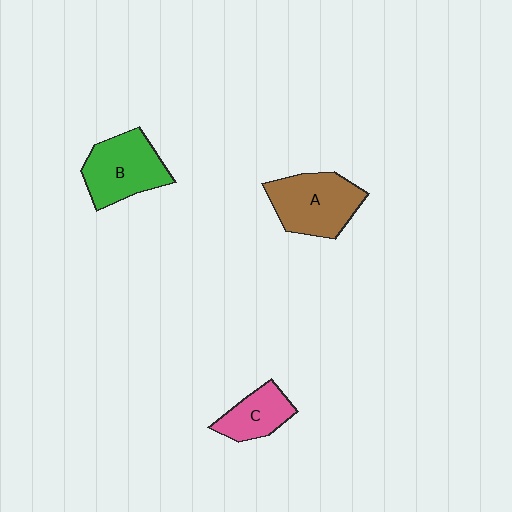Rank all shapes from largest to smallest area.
From largest to smallest: A (brown), B (green), C (pink).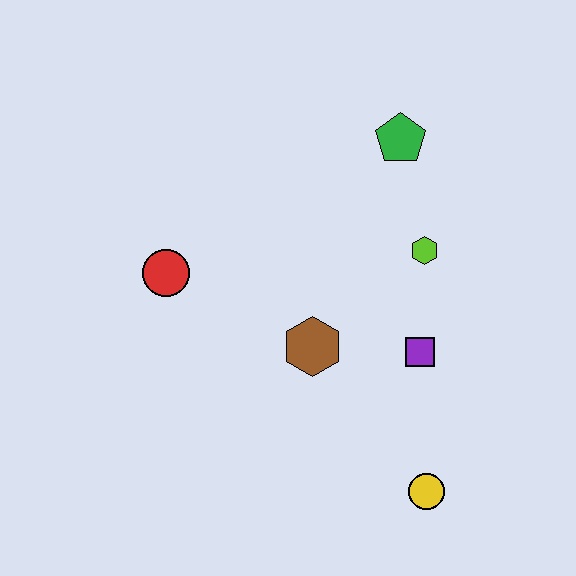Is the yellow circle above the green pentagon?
No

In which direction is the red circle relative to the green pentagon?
The red circle is to the left of the green pentagon.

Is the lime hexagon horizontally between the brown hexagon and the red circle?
No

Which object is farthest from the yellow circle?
The green pentagon is farthest from the yellow circle.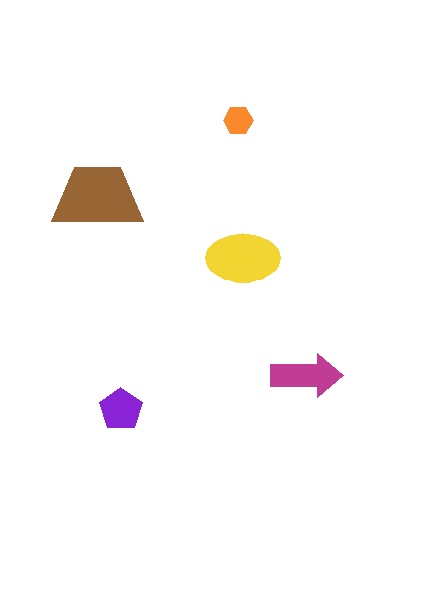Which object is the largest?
The brown trapezoid.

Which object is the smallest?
The orange hexagon.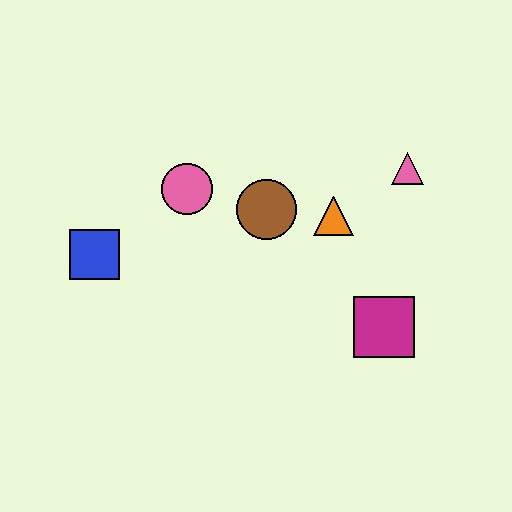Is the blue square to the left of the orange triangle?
Yes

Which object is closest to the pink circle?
The brown circle is closest to the pink circle.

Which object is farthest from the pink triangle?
The blue square is farthest from the pink triangle.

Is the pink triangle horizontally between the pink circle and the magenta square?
No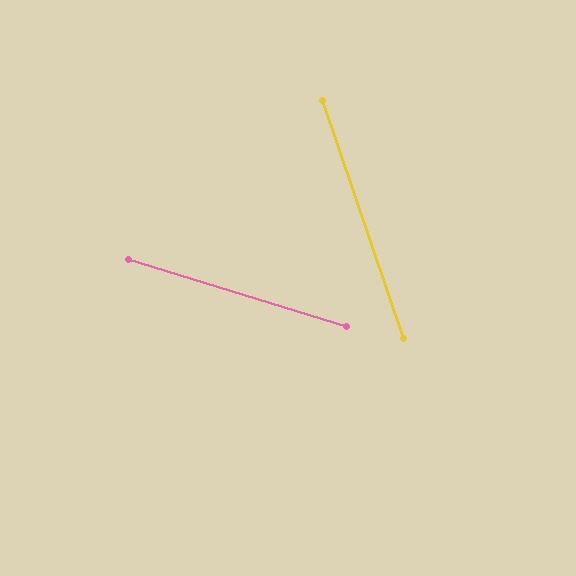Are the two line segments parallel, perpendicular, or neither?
Neither parallel nor perpendicular — they differ by about 54°.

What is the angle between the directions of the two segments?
Approximately 54 degrees.